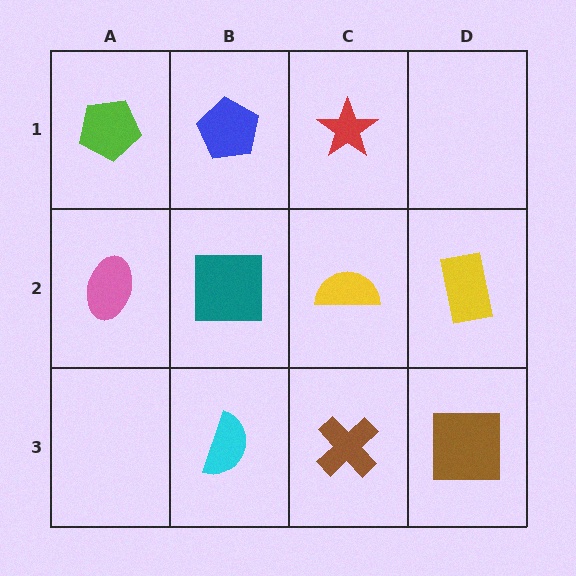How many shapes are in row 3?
3 shapes.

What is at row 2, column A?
A pink ellipse.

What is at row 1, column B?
A blue pentagon.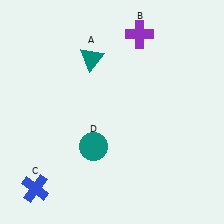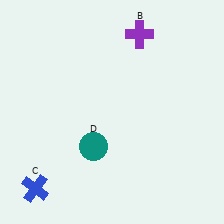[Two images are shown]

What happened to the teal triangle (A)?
The teal triangle (A) was removed in Image 2. It was in the top-left area of Image 1.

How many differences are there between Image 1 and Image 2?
There is 1 difference between the two images.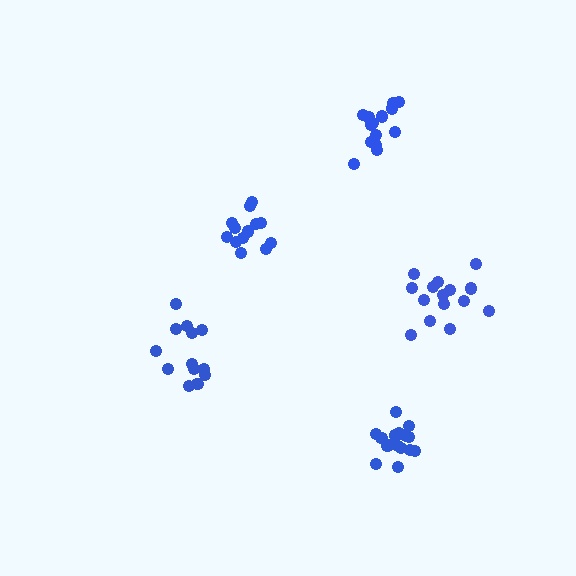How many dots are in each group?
Group 1: 13 dots, Group 2: 17 dots, Group 3: 15 dots, Group 4: 14 dots, Group 5: 15 dots (74 total).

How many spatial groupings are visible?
There are 5 spatial groupings.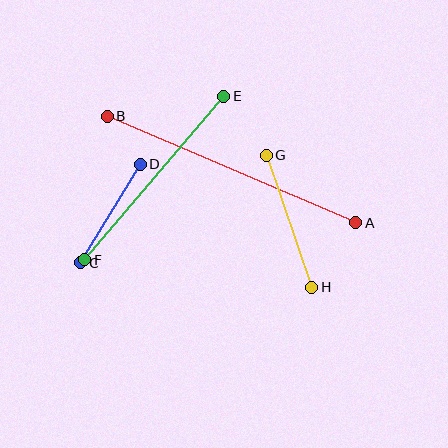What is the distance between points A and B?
The distance is approximately 271 pixels.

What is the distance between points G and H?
The distance is approximately 139 pixels.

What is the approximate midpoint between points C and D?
The midpoint is at approximately (110, 214) pixels.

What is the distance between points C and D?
The distance is approximately 115 pixels.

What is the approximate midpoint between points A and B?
The midpoint is at approximately (231, 169) pixels.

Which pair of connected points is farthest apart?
Points A and B are farthest apart.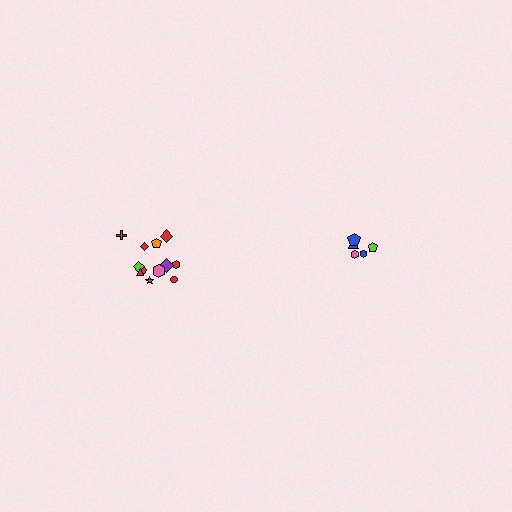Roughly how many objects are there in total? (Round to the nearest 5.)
Roughly 15 objects in total.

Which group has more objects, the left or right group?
The left group.